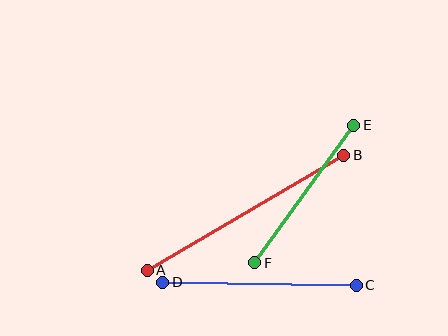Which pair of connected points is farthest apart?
Points A and B are farthest apart.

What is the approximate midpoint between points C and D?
The midpoint is at approximately (259, 284) pixels.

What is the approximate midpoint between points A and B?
The midpoint is at approximately (245, 213) pixels.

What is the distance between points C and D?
The distance is approximately 193 pixels.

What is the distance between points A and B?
The distance is approximately 228 pixels.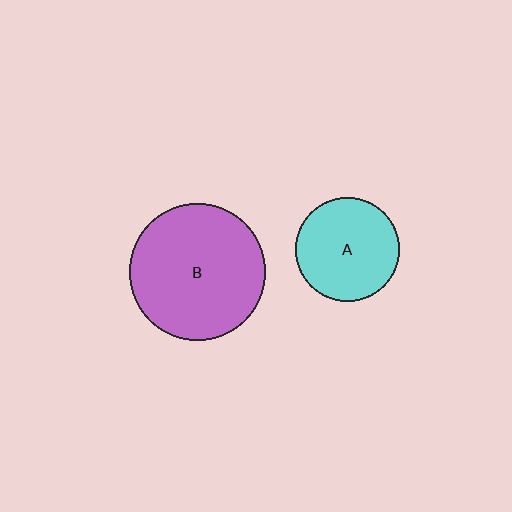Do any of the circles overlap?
No, none of the circles overlap.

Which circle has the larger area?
Circle B (purple).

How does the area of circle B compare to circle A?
Approximately 1.7 times.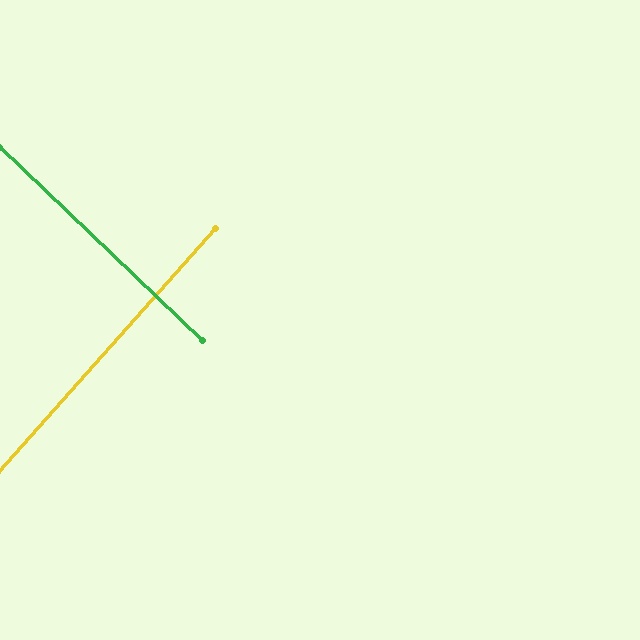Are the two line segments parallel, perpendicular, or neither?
Perpendicular — they meet at approximately 88°.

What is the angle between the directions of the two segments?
Approximately 88 degrees.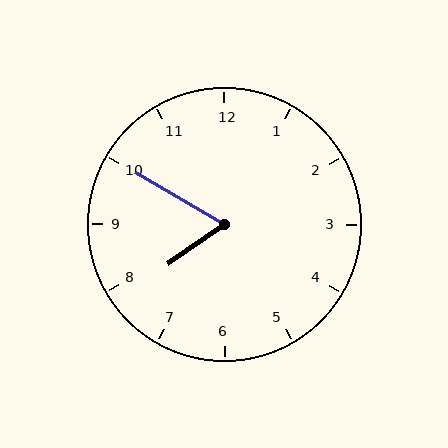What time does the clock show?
7:50.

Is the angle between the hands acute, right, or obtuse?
It is acute.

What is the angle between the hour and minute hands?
Approximately 65 degrees.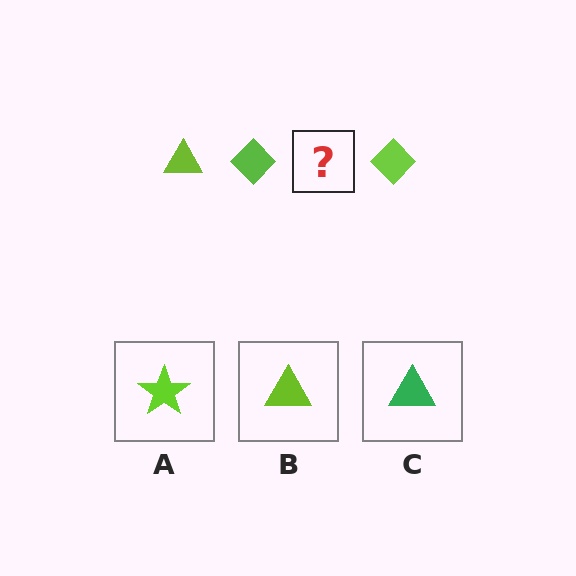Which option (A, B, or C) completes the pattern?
B.